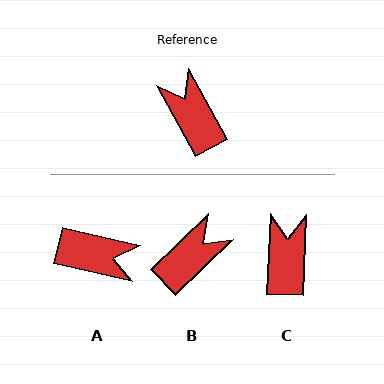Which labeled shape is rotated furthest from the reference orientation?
A, about 132 degrees away.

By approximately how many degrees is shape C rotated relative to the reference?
Approximately 31 degrees clockwise.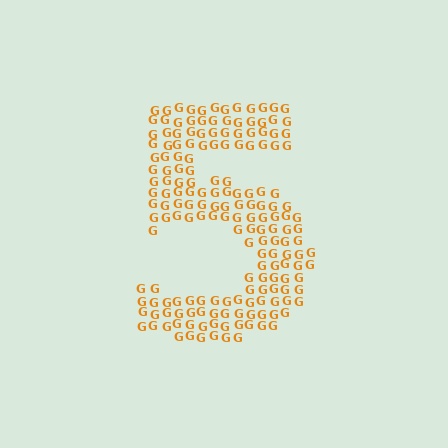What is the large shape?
The large shape is the digit 5.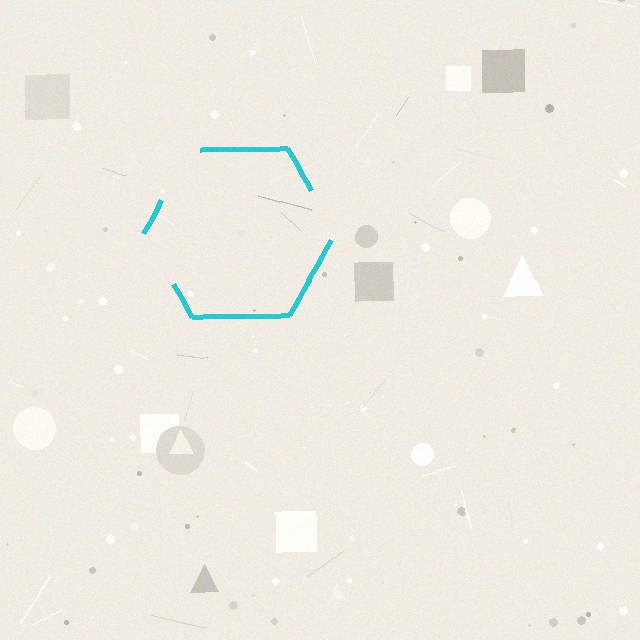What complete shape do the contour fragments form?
The contour fragments form a hexagon.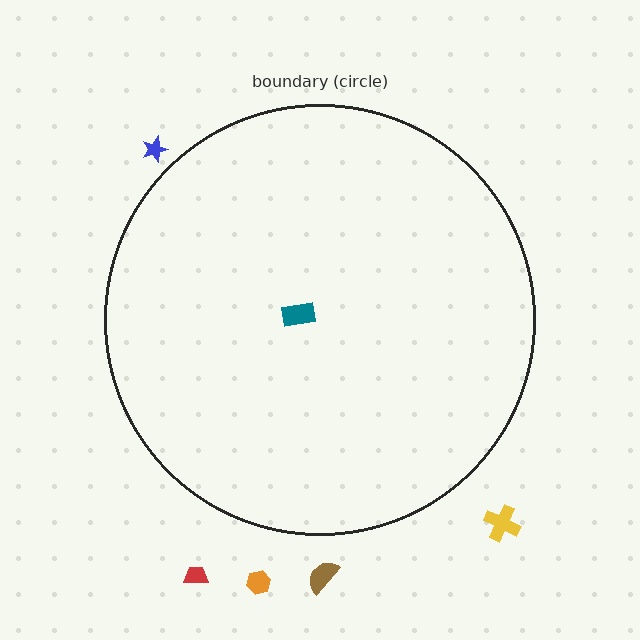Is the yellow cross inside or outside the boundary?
Outside.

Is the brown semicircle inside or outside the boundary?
Outside.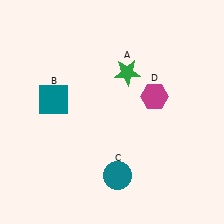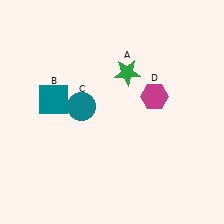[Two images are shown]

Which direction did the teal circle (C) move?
The teal circle (C) moved up.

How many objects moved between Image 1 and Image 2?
1 object moved between the two images.